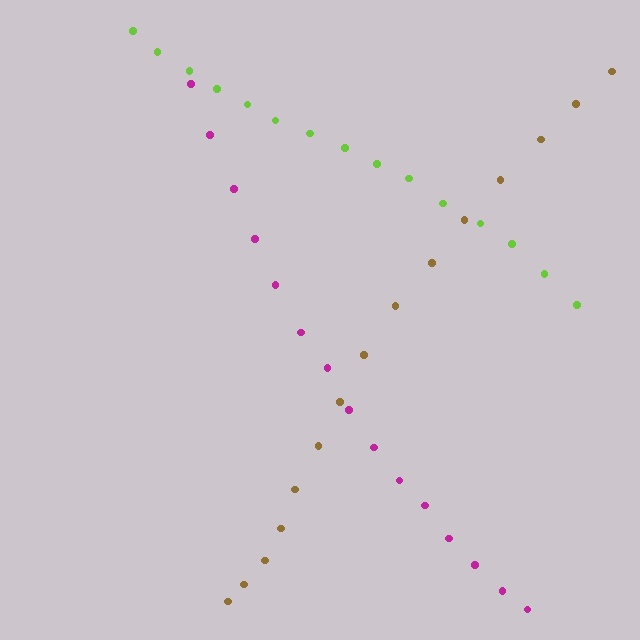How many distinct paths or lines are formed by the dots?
There are 3 distinct paths.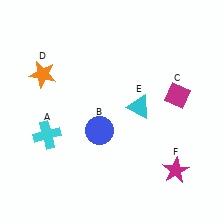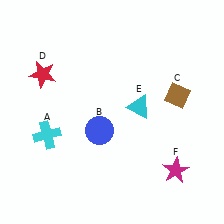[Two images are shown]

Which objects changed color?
C changed from magenta to brown. D changed from orange to red.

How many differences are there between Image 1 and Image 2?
There are 2 differences between the two images.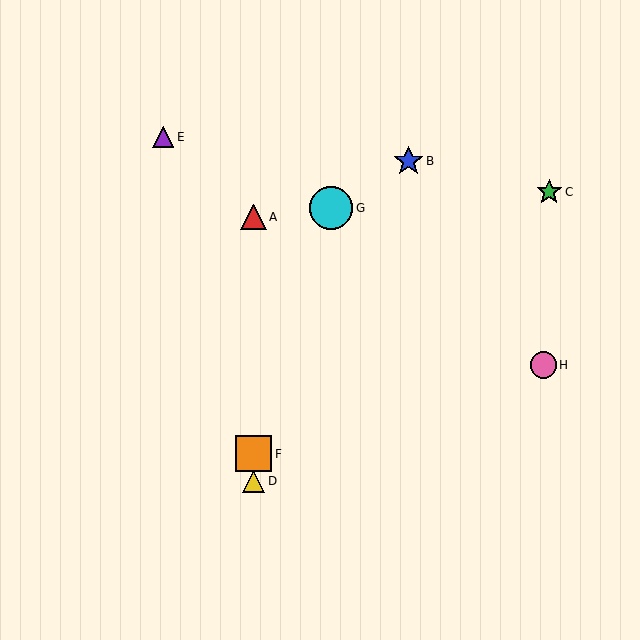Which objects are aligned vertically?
Objects A, D, F are aligned vertically.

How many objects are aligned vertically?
3 objects (A, D, F) are aligned vertically.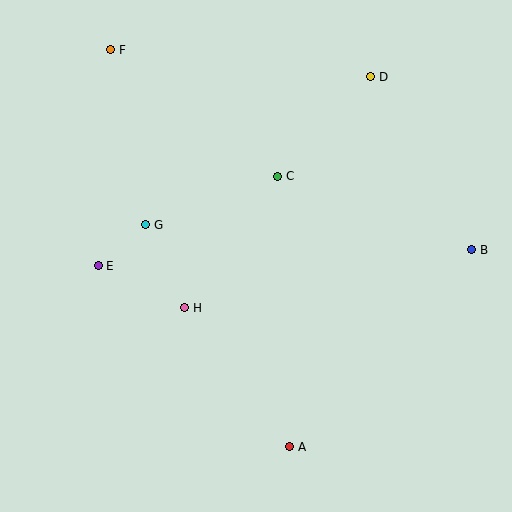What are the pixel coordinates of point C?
Point C is at (278, 176).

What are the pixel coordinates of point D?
Point D is at (371, 77).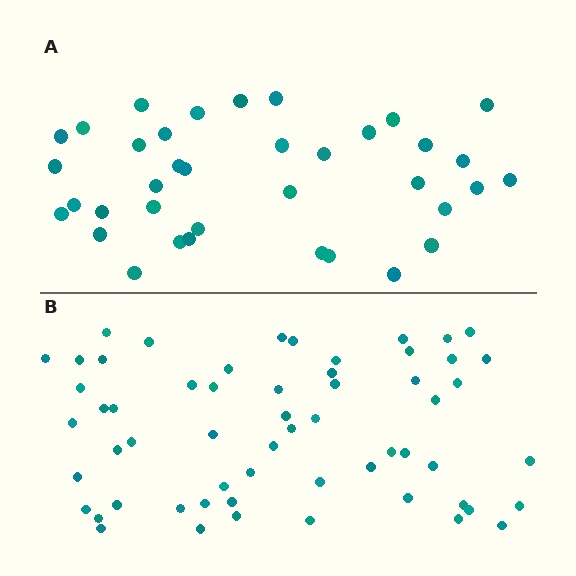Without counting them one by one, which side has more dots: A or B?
Region B (the bottom region) has more dots.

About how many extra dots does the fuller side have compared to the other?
Region B has approximately 20 more dots than region A.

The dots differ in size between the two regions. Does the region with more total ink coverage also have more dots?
No. Region A has more total ink coverage because its dots are larger, but region B actually contains more individual dots. Total area can be misleading — the number of items is what matters here.